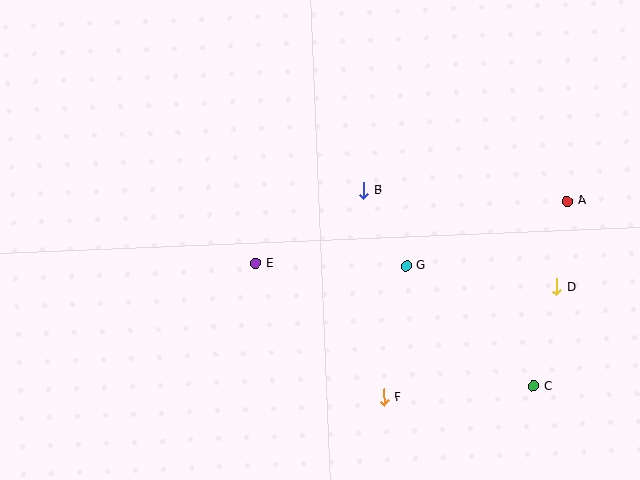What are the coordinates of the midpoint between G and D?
The midpoint between G and D is at (482, 276).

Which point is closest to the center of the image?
Point B at (364, 191) is closest to the center.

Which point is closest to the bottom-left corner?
Point E is closest to the bottom-left corner.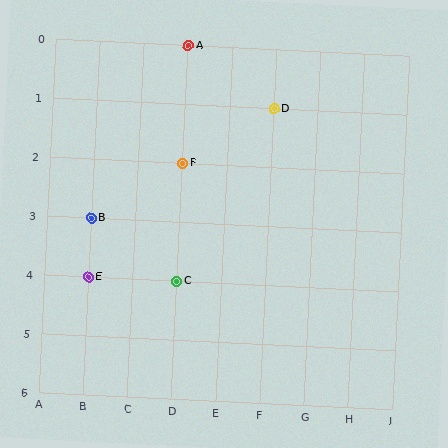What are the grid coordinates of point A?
Point A is at grid coordinates (D, 0).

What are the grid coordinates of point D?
Point D is at grid coordinates (F, 1).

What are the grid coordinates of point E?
Point E is at grid coordinates (B, 4).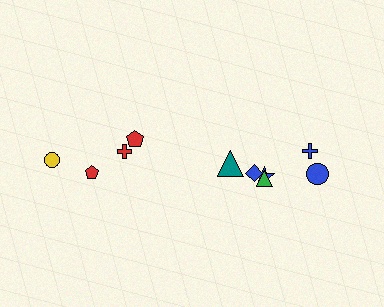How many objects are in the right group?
There are 6 objects.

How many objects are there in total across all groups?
There are 10 objects.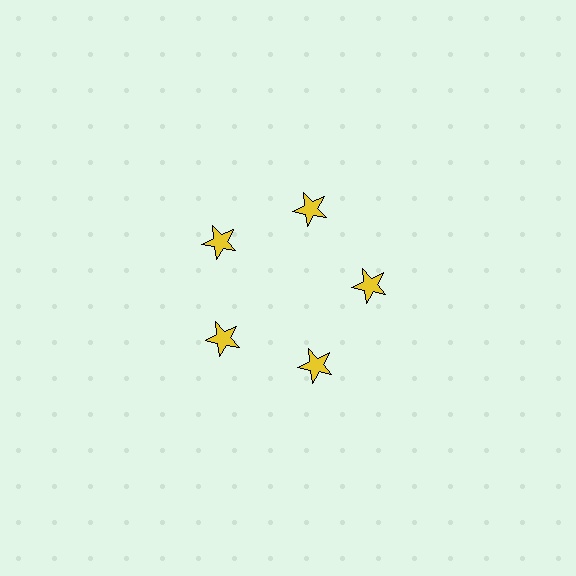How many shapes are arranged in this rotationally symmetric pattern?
There are 5 shapes, arranged in 5 groups of 1.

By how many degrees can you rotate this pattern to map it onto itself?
The pattern maps onto itself every 72 degrees of rotation.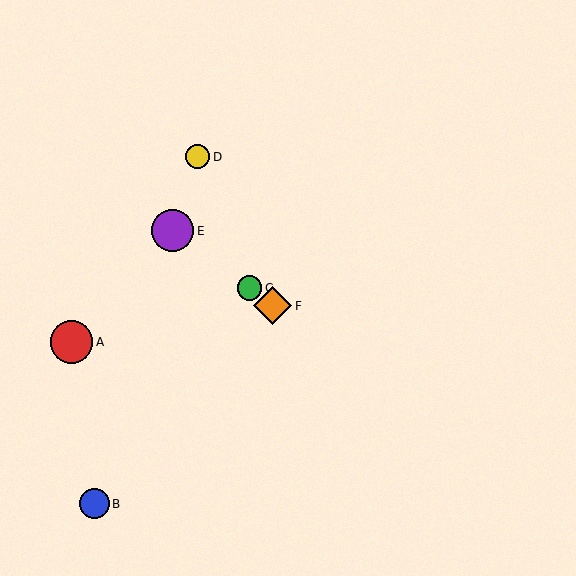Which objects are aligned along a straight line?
Objects C, E, F are aligned along a straight line.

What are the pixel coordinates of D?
Object D is at (198, 157).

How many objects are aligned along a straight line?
3 objects (C, E, F) are aligned along a straight line.